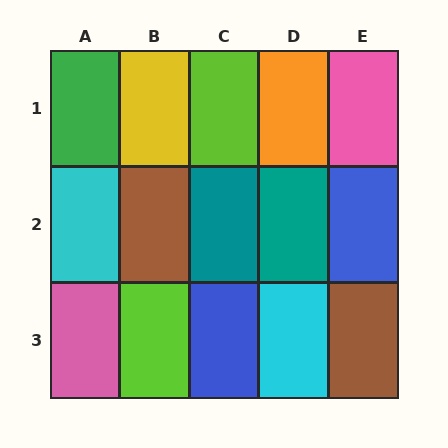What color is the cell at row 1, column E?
Pink.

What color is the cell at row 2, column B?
Brown.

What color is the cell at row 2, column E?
Blue.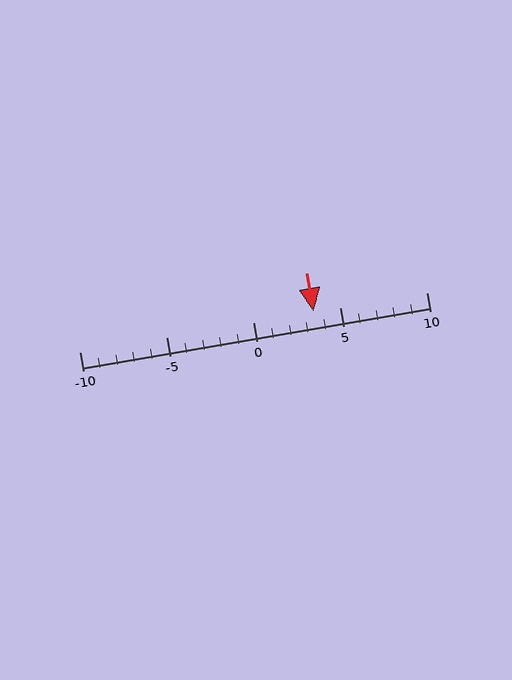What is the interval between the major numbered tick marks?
The major tick marks are spaced 5 units apart.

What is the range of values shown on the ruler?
The ruler shows values from -10 to 10.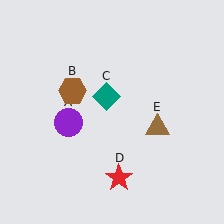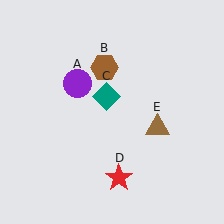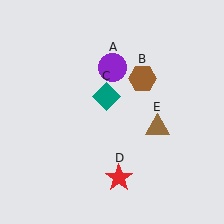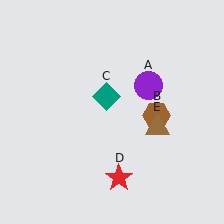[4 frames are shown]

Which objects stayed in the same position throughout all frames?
Teal diamond (object C) and red star (object D) and brown triangle (object E) remained stationary.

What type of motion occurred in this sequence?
The purple circle (object A), brown hexagon (object B) rotated clockwise around the center of the scene.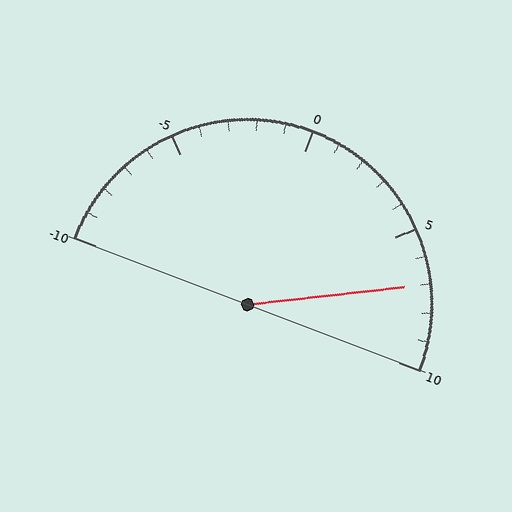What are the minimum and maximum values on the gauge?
The gauge ranges from -10 to 10.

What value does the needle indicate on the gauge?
The needle indicates approximately 7.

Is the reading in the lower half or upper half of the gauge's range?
The reading is in the upper half of the range (-10 to 10).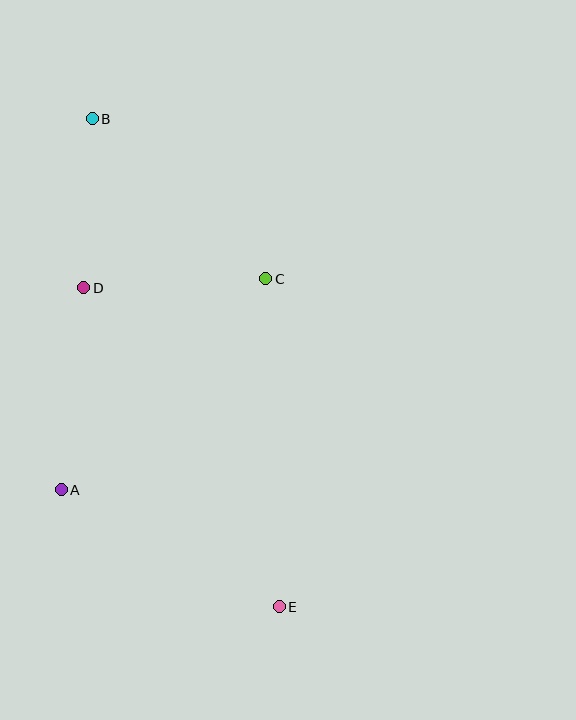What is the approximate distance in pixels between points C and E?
The distance between C and E is approximately 328 pixels.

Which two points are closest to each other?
Points B and D are closest to each other.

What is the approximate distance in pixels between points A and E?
The distance between A and E is approximately 248 pixels.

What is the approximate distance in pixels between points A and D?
The distance between A and D is approximately 203 pixels.